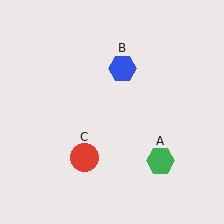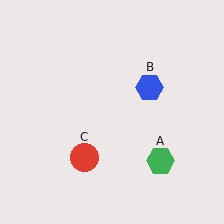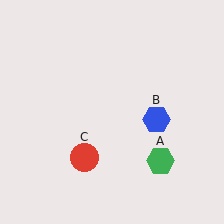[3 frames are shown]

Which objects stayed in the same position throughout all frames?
Green hexagon (object A) and red circle (object C) remained stationary.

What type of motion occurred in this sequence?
The blue hexagon (object B) rotated clockwise around the center of the scene.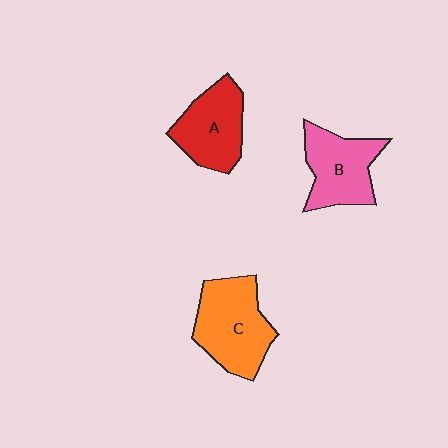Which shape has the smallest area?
Shape A (red).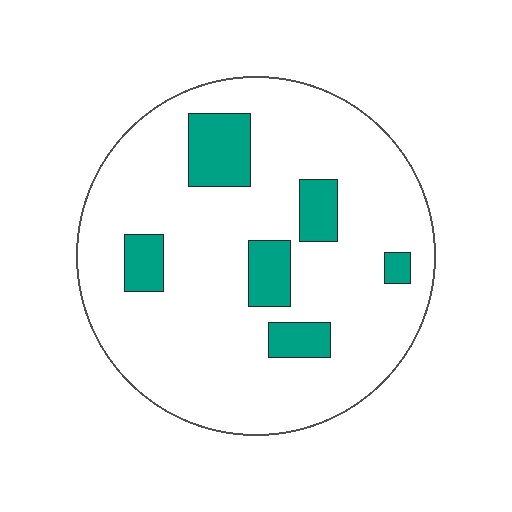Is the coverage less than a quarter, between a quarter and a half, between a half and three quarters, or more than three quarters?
Less than a quarter.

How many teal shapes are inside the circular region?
6.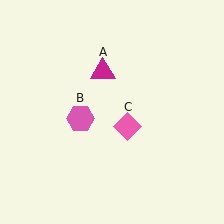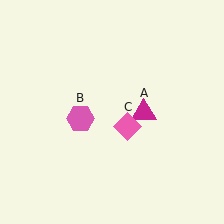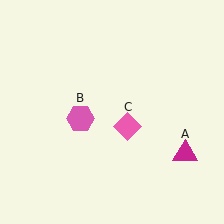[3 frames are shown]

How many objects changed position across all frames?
1 object changed position: magenta triangle (object A).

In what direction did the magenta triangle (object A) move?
The magenta triangle (object A) moved down and to the right.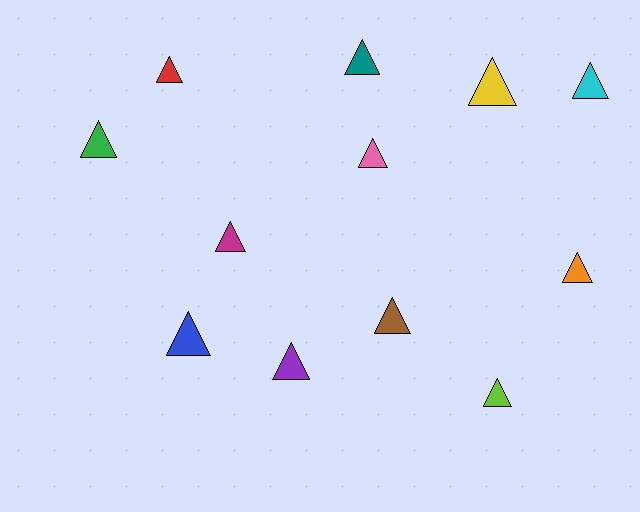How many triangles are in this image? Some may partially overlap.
There are 12 triangles.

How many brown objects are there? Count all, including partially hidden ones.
There is 1 brown object.